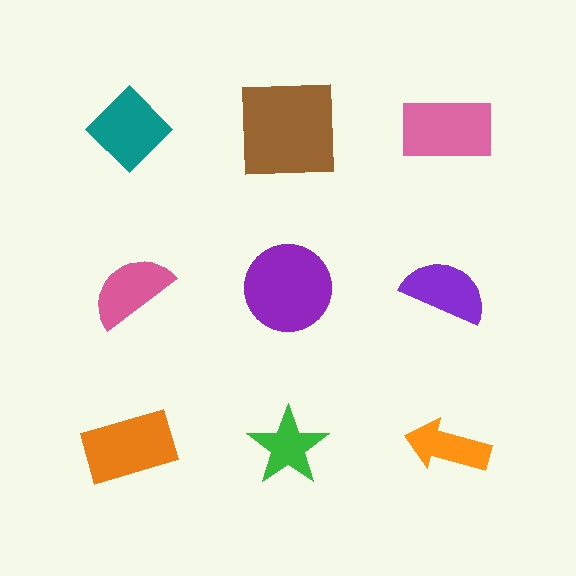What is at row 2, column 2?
A purple circle.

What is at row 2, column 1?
A pink semicircle.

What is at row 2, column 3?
A purple semicircle.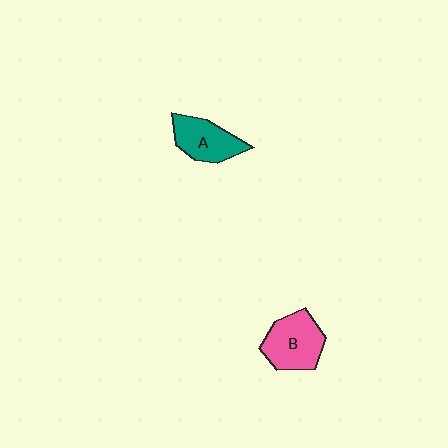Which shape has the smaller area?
Shape A (teal).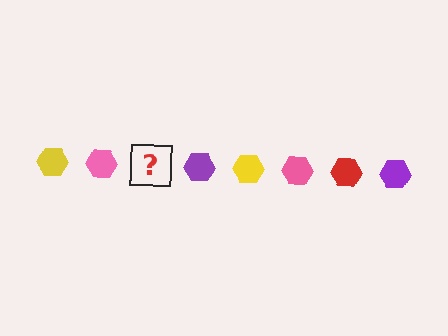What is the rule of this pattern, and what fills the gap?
The rule is that the pattern cycles through yellow, pink, red, purple hexagons. The gap should be filled with a red hexagon.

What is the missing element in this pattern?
The missing element is a red hexagon.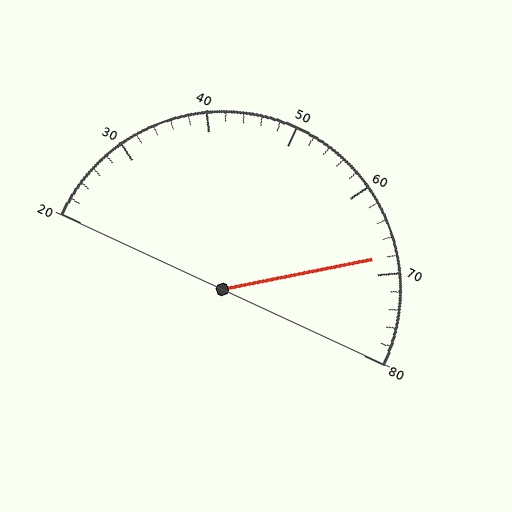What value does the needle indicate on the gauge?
The needle indicates approximately 68.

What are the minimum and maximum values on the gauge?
The gauge ranges from 20 to 80.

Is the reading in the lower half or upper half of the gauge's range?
The reading is in the upper half of the range (20 to 80).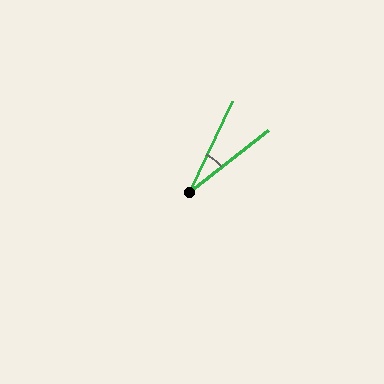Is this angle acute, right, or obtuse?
It is acute.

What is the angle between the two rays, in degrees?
Approximately 26 degrees.